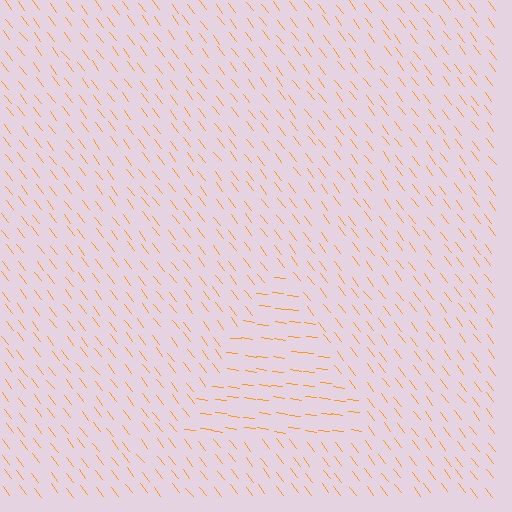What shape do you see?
I see a triangle.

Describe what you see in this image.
The image is filled with small orange line segments. A triangle region in the image has lines oriented differently from the surrounding lines, creating a visible texture boundary.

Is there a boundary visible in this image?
Yes, there is a texture boundary formed by a change in line orientation.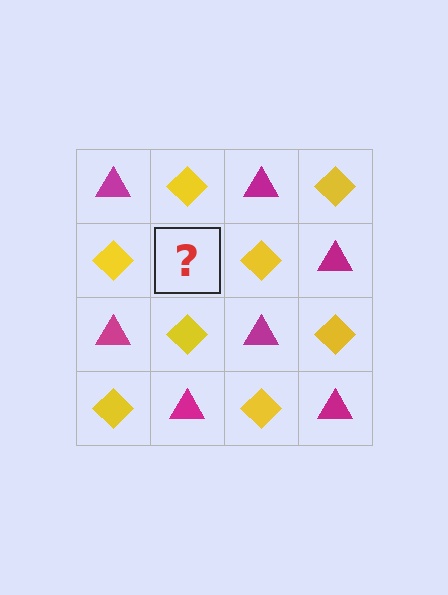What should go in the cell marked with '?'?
The missing cell should contain a magenta triangle.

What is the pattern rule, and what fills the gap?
The rule is that it alternates magenta triangle and yellow diamond in a checkerboard pattern. The gap should be filled with a magenta triangle.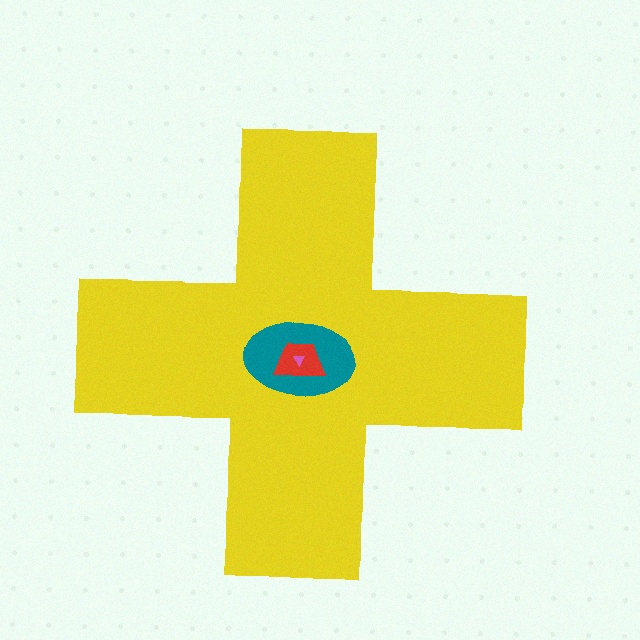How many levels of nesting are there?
4.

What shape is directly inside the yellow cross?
The teal ellipse.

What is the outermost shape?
The yellow cross.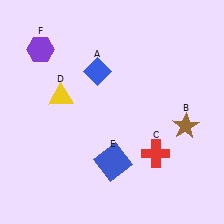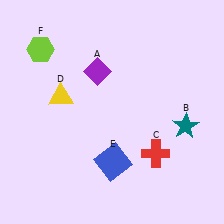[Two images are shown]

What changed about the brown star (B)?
In Image 1, B is brown. In Image 2, it changed to teal.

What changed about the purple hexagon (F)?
In Image 1, F is purple. In Image 2, it changed to lime.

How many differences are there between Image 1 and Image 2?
There are 3 differences between the two images.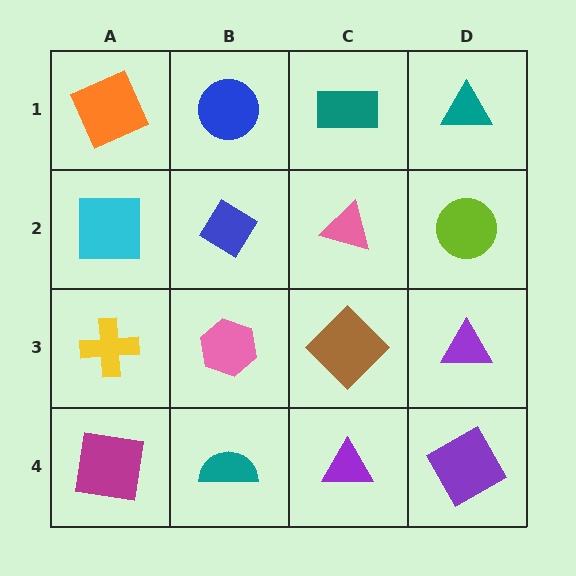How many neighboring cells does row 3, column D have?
3.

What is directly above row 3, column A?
A cyan square.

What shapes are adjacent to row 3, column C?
A pink triangle (row 2, column C), a purple triangle (row 4, column C), a pink hexagon (row 3, column B), a purple triangle (row 3, column D).